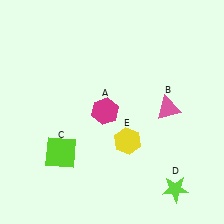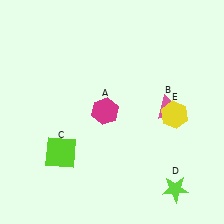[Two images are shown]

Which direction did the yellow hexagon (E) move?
The yellow hexagon (E) moved right.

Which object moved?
The yellow hexagon (E) moved right.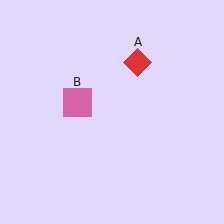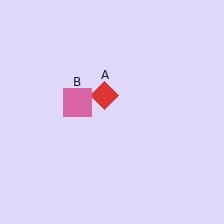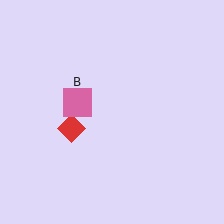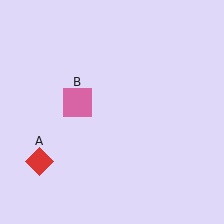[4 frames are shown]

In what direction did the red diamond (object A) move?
The red diamond (object A) moved down and to the left.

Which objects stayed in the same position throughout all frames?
Pink square (object B) remained stationary.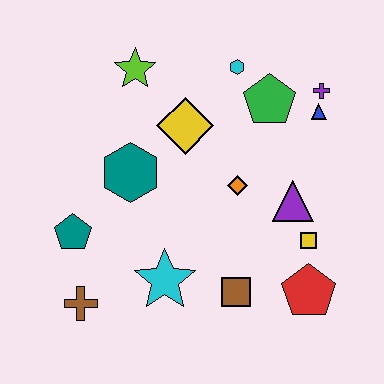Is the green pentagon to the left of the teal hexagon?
No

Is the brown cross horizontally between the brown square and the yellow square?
No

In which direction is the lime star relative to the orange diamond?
The lime star is above the orange diamond.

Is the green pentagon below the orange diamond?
No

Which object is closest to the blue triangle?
The purple cross is closest to the blue triangle.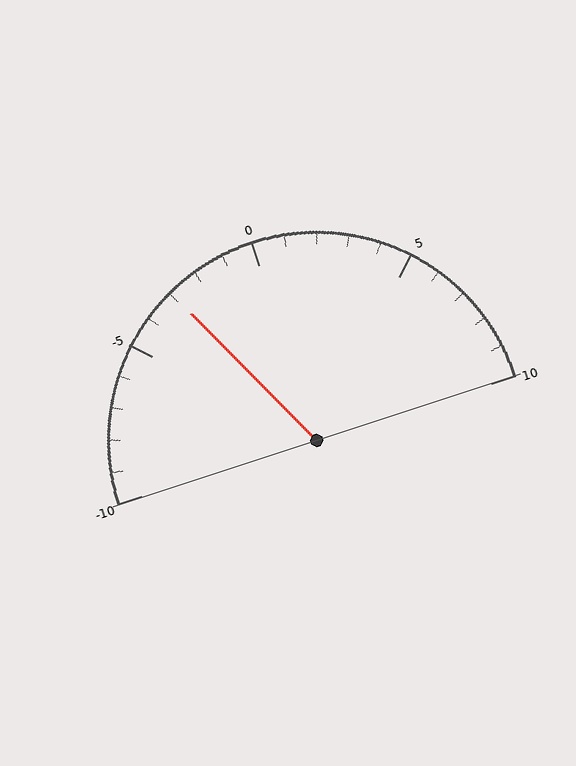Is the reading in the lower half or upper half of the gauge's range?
The reading is in the lower half of the range (-10 to 10).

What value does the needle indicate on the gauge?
The needle indicates approximately -3.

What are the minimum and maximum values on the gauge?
The gauge ranges from -10 to 10.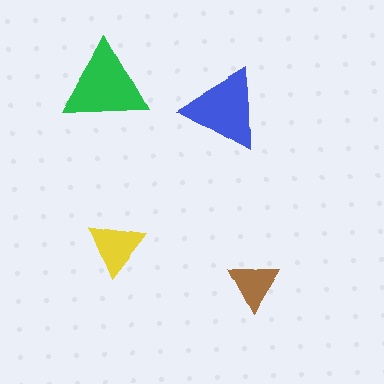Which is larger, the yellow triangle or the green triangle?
The green one.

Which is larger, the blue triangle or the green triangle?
The green one.